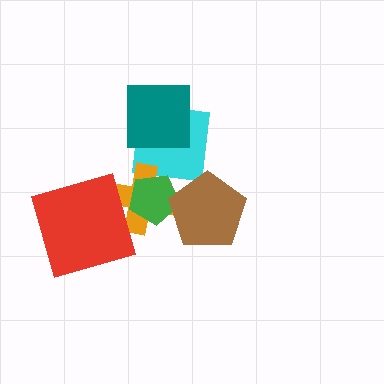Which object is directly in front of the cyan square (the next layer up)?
The orange cross is directly in front of the cyan square.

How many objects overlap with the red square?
1 object overlaps with the red square.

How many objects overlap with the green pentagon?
3 objects overlap with the green pentagon.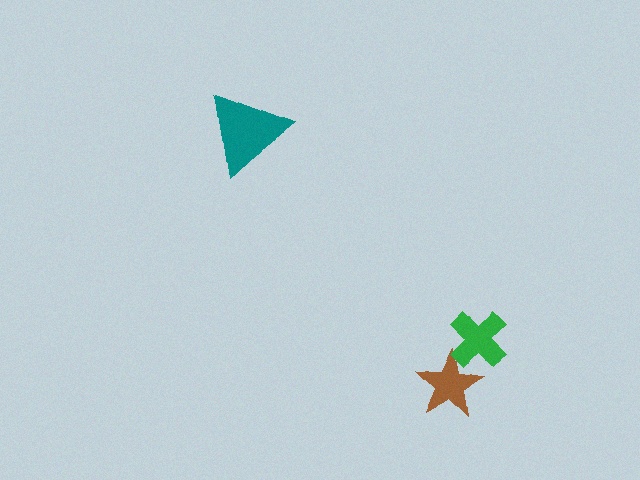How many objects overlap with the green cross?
1 object overlaps with the green cross.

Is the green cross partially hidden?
No, no other shape covers it.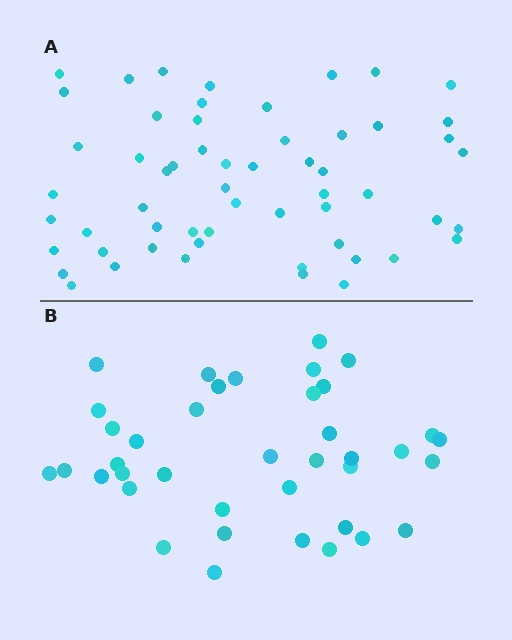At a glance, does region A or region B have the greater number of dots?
Region A (the top region) has more dots.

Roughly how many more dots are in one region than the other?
Region A has approximately 20 more dots than region B.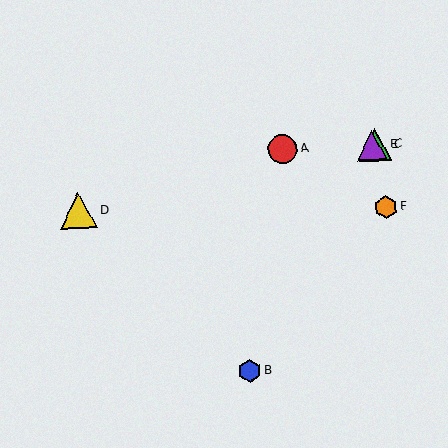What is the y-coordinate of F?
Object F is at y≈207.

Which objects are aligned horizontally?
Objects A, C, E are aligned horizontally.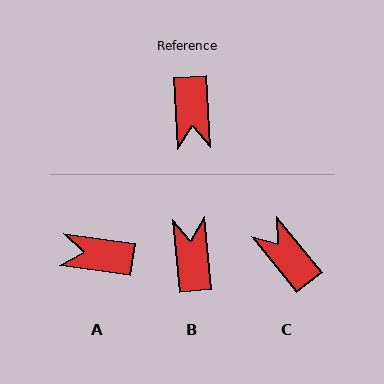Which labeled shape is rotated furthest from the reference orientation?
B, about 178 degrees away.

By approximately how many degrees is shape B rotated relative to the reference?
Approximately 178 degrees clockwise.